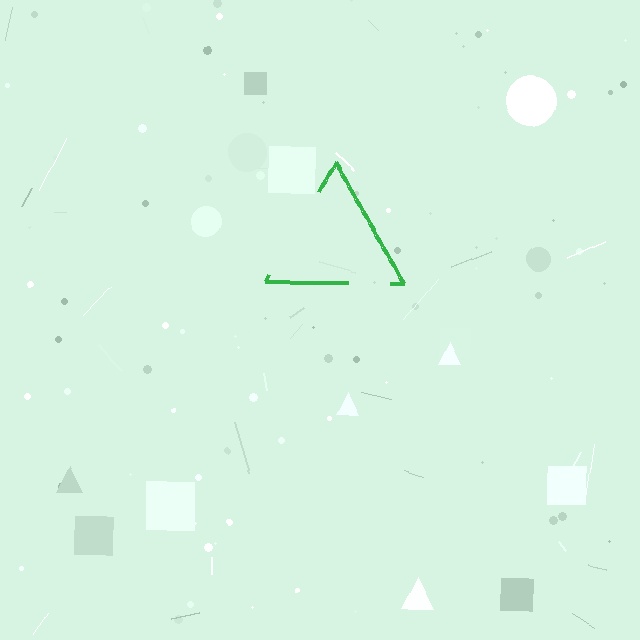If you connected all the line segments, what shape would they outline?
They would outline a triangle.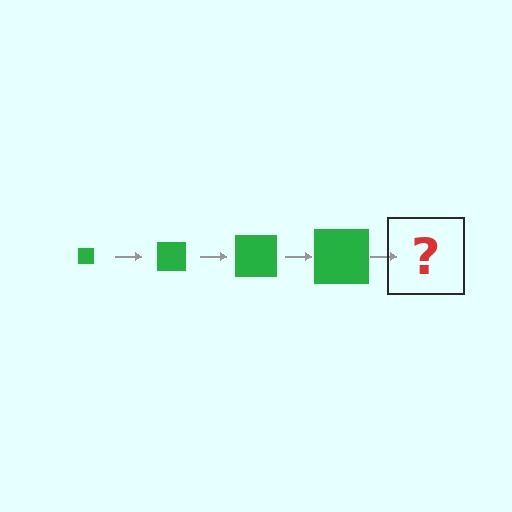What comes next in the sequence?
The next element should be a green square, larger than the previous one.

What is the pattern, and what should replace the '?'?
The pattern is that the square gets progressively larger each step. The '?' should be a green square, larger than the previous one.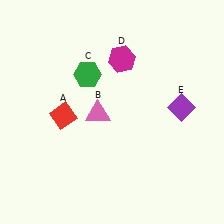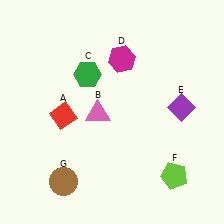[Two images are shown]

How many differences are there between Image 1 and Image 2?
There are 2 differences between the two images.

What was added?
A lime pentagon (F), a brown circle (G) were added in Image 2.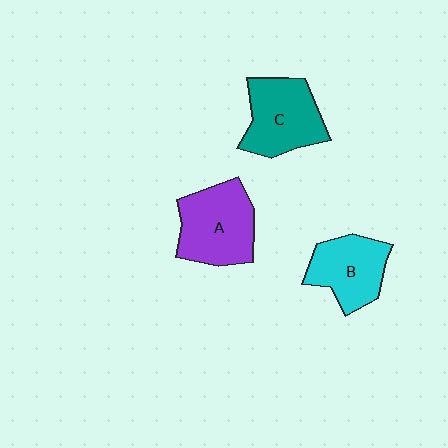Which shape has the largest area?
Shape A (purple).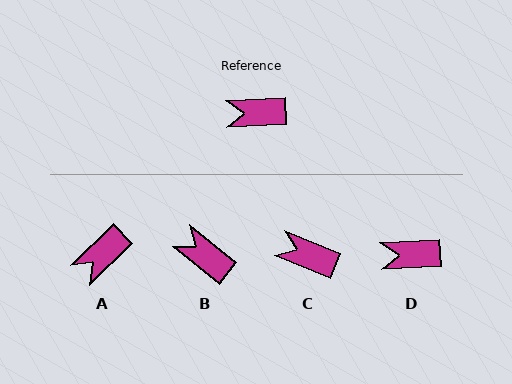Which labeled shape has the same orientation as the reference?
D.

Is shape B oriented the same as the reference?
No, it is off by about 42 degrees.